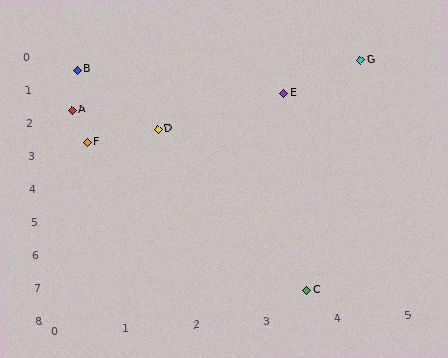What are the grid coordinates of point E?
Point E is at approximately (3.4, 1.5).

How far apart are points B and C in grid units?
Points B and C are about 7.7 grid units apart.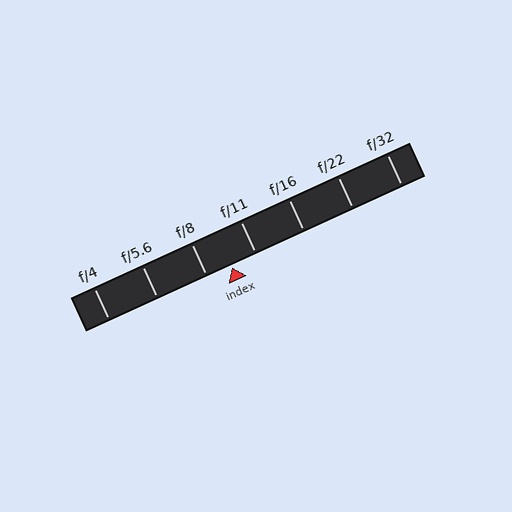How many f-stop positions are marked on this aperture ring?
There are 7 f-stop positions marked.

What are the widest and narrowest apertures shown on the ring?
The widest aperture shown is f/4 and the narrowest is f/32.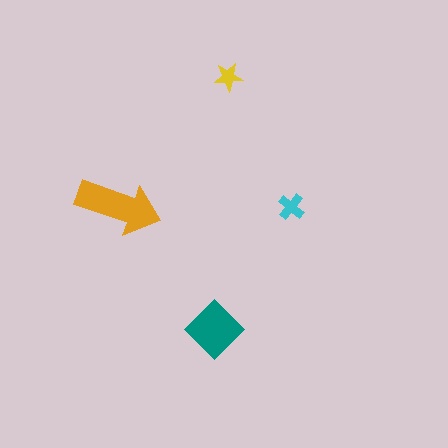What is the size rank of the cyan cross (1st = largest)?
3rd.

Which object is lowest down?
The teal diamond is bottommost.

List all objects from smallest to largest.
The yellow star, the cyan cross, the teal diamond, the orange arrow.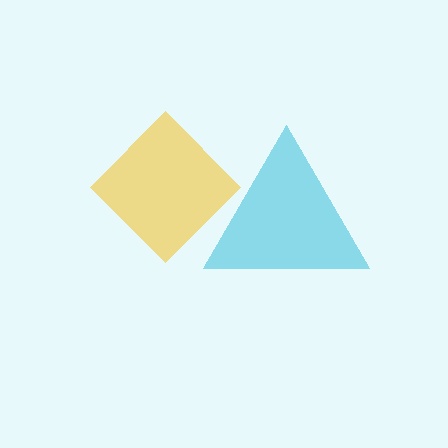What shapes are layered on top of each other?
The layered shapes are: a cyan triangle, a yellow diamond.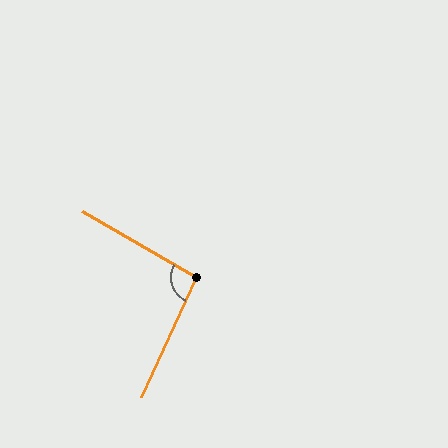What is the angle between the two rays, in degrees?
Approximately 95 degrees.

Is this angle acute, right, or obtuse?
It is obtuse.